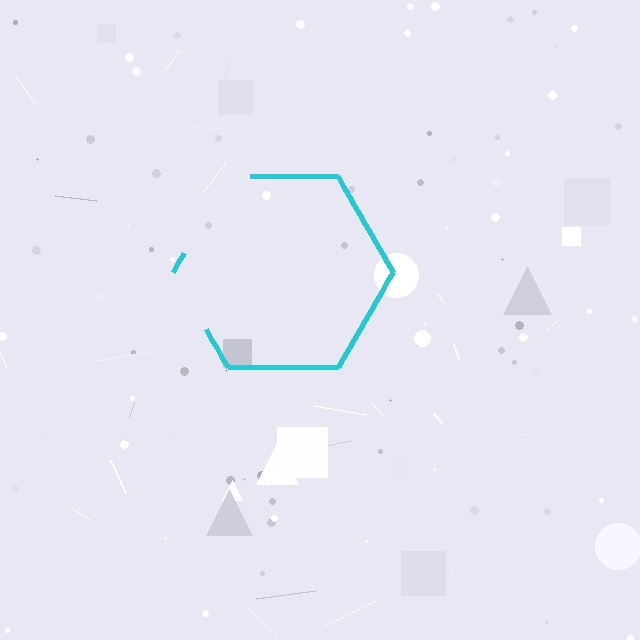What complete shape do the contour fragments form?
The contour fragments form a hexagon.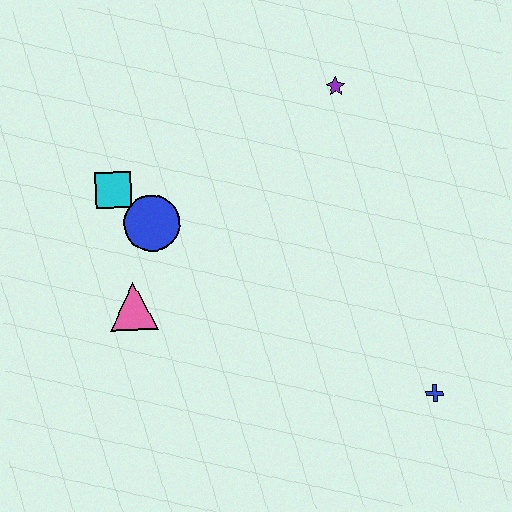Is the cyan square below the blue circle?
No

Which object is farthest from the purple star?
The blue cross is farthest from the purple star.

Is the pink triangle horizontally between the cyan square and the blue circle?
Yes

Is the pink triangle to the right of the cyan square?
Yes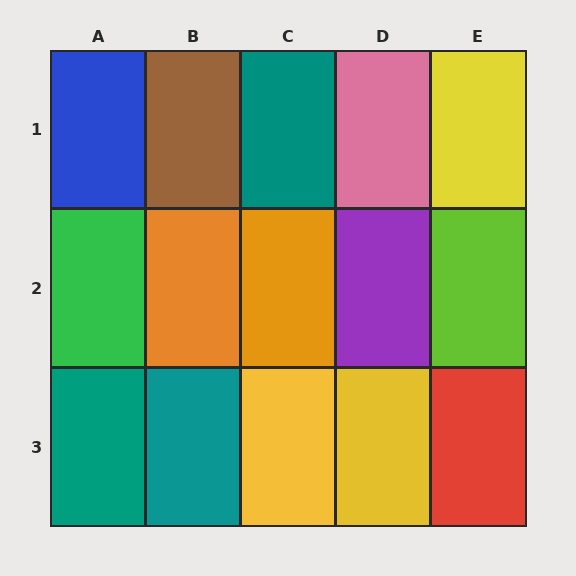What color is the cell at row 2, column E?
Lime.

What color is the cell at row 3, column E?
Red.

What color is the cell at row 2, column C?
Orange.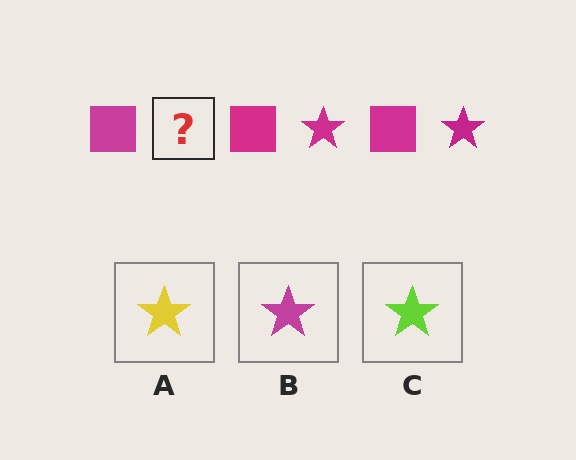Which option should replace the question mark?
Option B.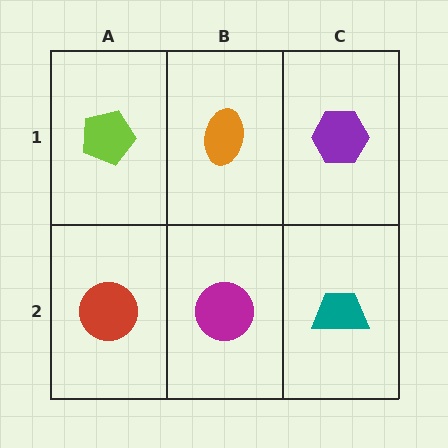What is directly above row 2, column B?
An orange ellipse.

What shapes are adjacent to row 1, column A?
A red circle (row 2, column A), an orange ellipse (row 1, column B).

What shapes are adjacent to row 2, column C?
A purple hexagon (row 1, column C), a magenta circle (row 2, column B).